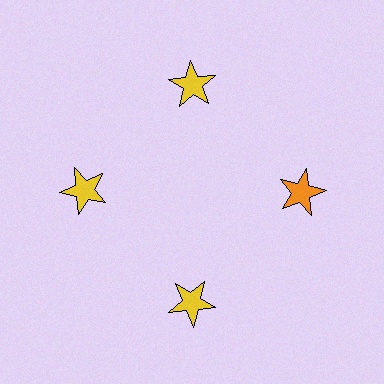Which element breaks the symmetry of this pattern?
The orange star at roughly the 3 o'clock position breaks the symmetry. All other shapes are yellow stars.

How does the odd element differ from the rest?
It has a different color: orange instead of yellow.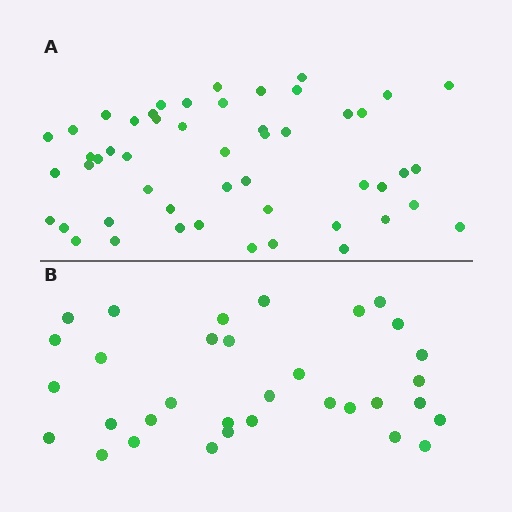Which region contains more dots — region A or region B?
Region A (the top region) has more dots.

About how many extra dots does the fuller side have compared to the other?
Region A has approximately 20 more dots than region B.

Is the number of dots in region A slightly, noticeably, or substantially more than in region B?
Region A has substantially more. The ratio is roughly 1.5 to 1.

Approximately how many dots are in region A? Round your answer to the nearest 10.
About 50 dots. (The exact count is 51, which rounds to 50.)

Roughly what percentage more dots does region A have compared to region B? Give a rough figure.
About 55% more.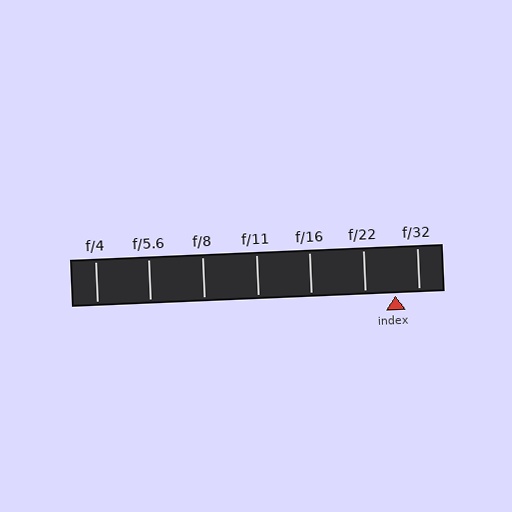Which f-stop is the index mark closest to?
The index mark is closest to f/32.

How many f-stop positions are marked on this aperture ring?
There are 7 f-stop positions marked.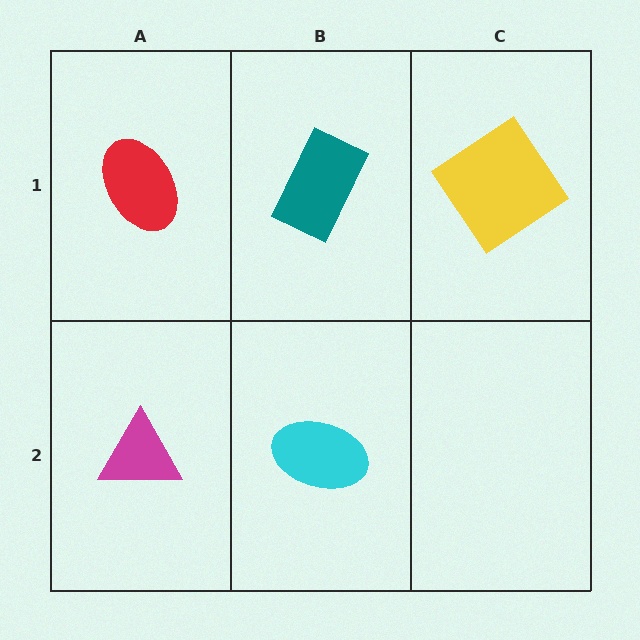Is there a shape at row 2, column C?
No, that cell is empty.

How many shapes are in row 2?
2 shapes.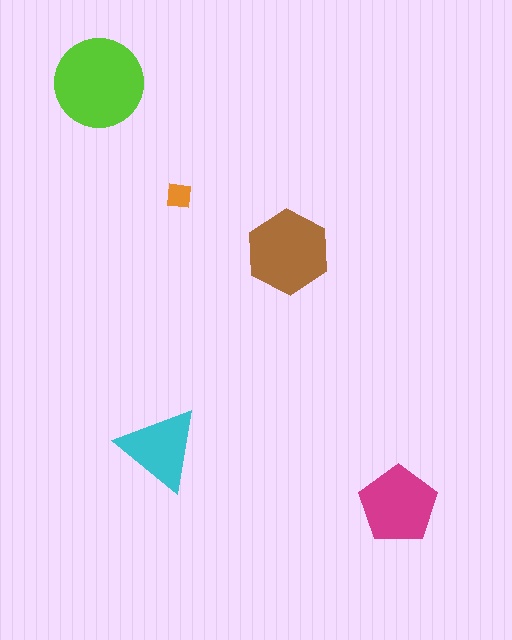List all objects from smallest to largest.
The orange square, the cyan triangle, the magenta pentagon, the brown hexagon, the lime circle.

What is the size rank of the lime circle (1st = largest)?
1st.